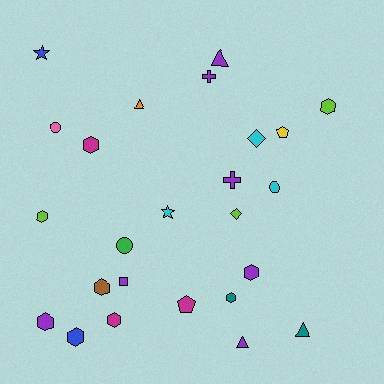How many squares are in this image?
There is 1 square.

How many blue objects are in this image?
There are 2 blue objects.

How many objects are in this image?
There are 25 objects.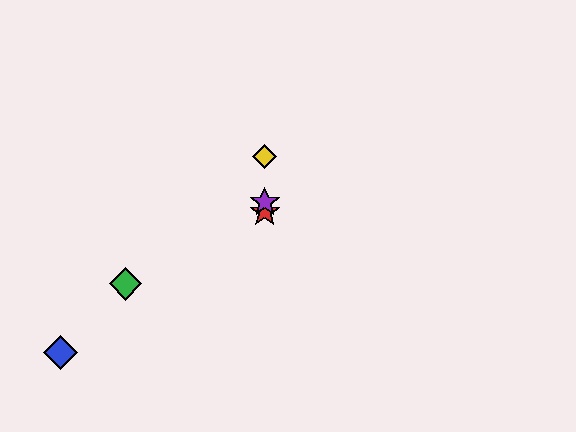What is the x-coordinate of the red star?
The red star is at x≈265.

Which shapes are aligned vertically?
The red star, the yellow diamond, the purple star are aligned vertically.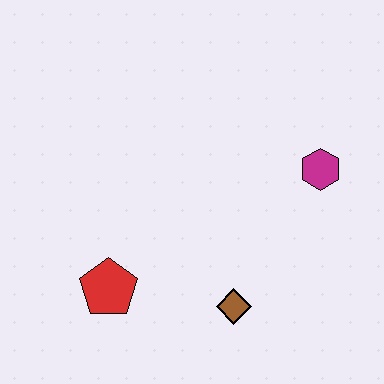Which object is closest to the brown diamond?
The red pentagon is closest to the brown diamond.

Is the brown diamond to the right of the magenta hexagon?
No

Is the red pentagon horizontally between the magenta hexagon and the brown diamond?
No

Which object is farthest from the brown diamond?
The magenta hexagon is farthest from the brown diamond.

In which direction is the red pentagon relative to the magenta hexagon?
The red pentagon is to the left of the magenta hexagon.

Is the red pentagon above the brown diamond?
Yes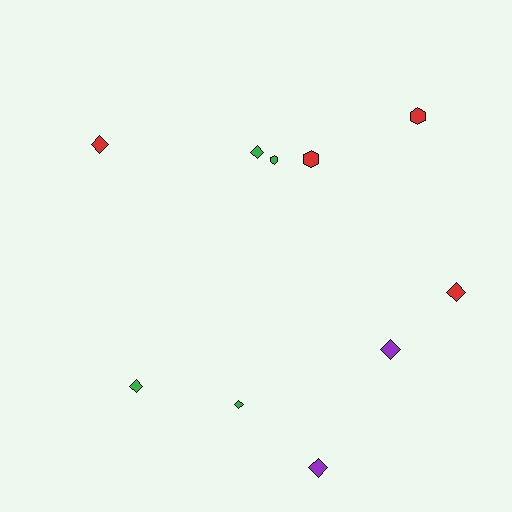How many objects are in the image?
There are 10 objects.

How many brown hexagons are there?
There are no brown hexagons.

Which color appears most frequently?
Green, with 4 objects.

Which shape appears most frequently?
Diamond, with 7 objects.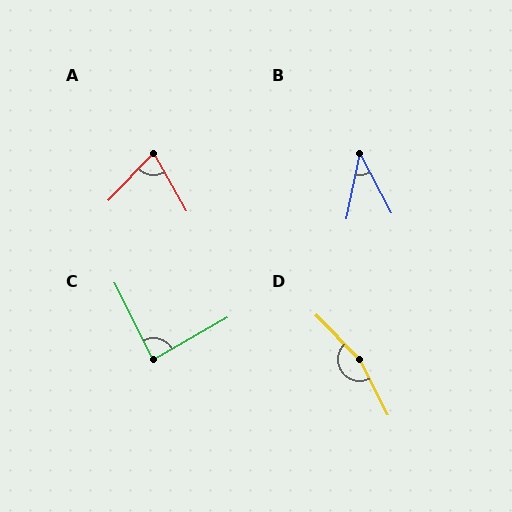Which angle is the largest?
D, at approximately 163 degrees.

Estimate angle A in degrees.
Approximately 73 degrees.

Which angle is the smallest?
B, at approximately 40 degrees.